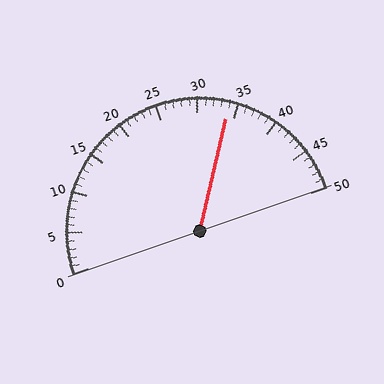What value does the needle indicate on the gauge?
The needle indicates approximately 34.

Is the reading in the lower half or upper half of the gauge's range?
The reading is in the upper half of the range (0 to 50).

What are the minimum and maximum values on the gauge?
The gauge ranges from 0 to 50.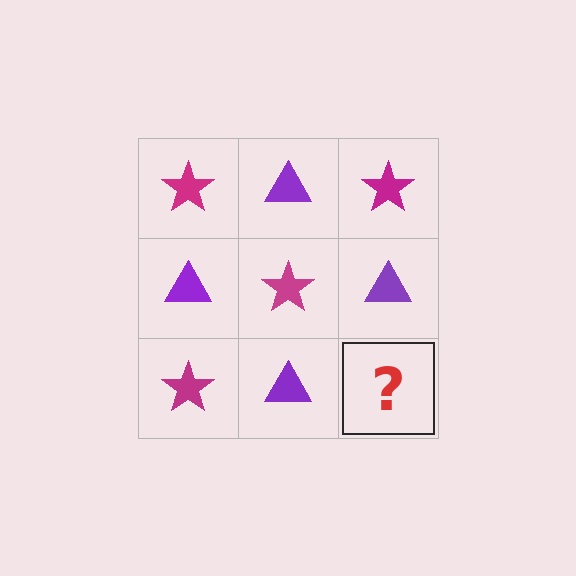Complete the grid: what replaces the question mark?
The question mark should be replaced with a magenta star.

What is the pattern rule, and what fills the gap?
The rule is that it alternates magenta star and purple triangle in a checkerboard pattern. The gap should be filled with a magenta star.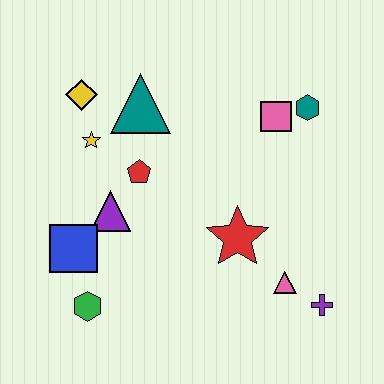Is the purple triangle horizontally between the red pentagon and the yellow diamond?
Yes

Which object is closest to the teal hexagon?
The pink square is closest to the teal hexagon.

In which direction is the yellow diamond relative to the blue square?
The yellow diamond is above the blue square.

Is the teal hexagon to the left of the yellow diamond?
No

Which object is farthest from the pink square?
The green hexagon is farthest from the pink square.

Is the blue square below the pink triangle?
No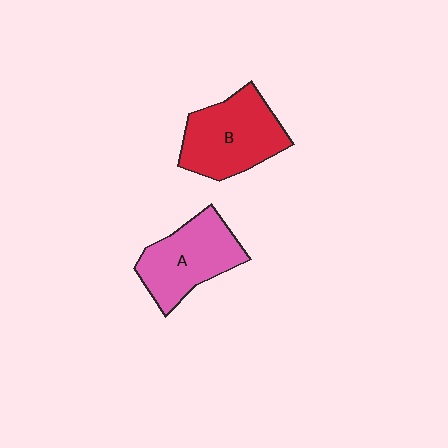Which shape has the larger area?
Shape B (red).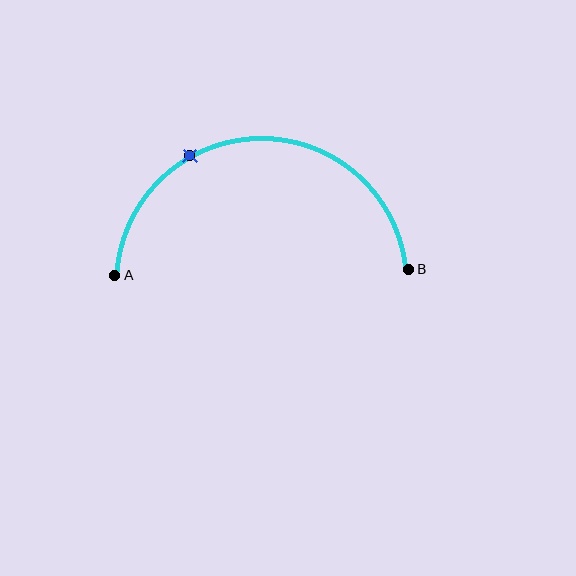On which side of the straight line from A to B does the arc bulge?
The arc bulges above the straight line connecting A and B.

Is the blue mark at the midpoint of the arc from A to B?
No. The blue mark lies on the arc but is closer to endpoint A. The arc midpoint would be at the point on the curve equidistant along the arc from both A and B.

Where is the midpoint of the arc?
The arc midpoint is the point on the curve farthest from the straight line joining A and B. It sits above that line.